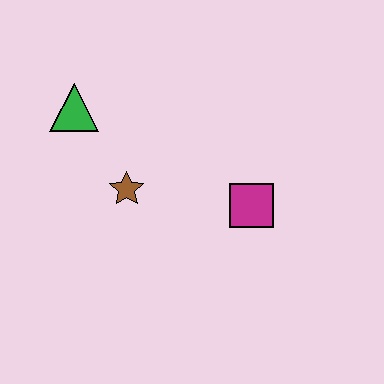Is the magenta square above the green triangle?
No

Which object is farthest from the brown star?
The magenta square is farthest from the brown star.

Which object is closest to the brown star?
The green triangle is closest to the brown star.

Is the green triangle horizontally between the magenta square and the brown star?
No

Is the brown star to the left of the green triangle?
No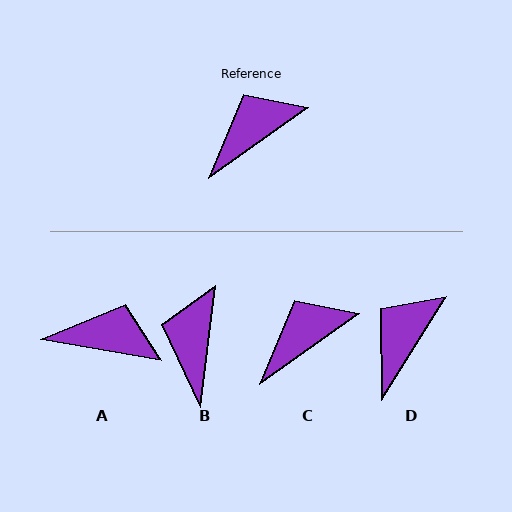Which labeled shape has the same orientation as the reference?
C.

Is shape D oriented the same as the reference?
No, it is off by about 23 degrees.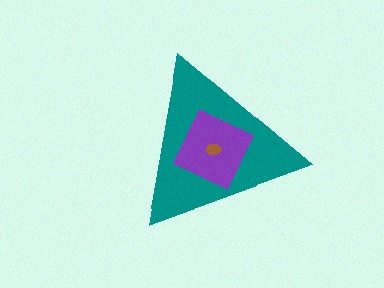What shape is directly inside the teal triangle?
The purple square.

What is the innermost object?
The brown ellipse.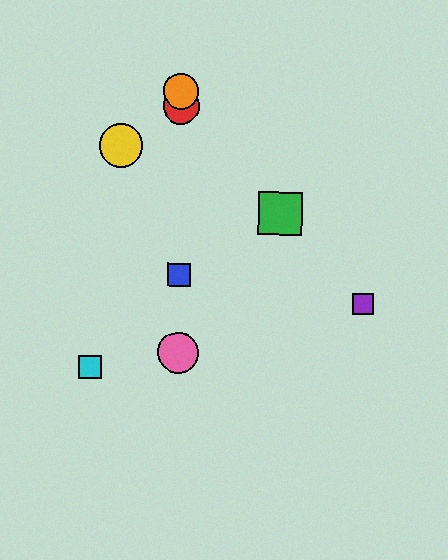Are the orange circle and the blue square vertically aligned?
Yes, both are at x≈181.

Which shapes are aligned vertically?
The red circle, the blue square, the orange circle, the pink circle are aligned vertically.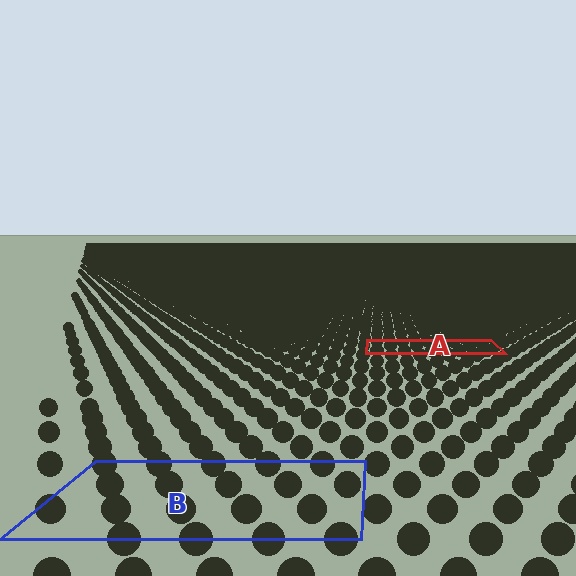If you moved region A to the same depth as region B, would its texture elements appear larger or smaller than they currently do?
They would appear larger. At a closer depth, the same texture elements are projected at a bigger on-screen size.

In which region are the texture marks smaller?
The texture marks are smaller in region A, because it is farther away.